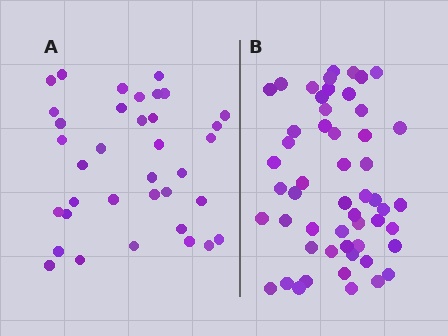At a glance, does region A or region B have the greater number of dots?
Region B (the right region) has more dots.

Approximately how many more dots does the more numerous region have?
Region B has approximately 15 more dots than region A.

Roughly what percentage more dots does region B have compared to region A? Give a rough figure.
About 45% more.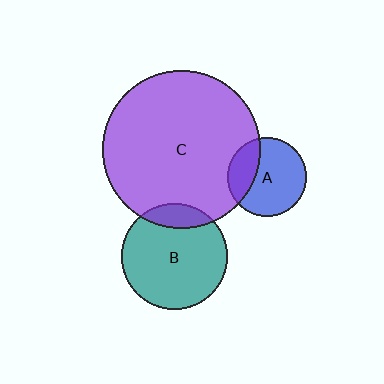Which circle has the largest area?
Circle C (purple).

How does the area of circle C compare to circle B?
Approximately 2.2 times.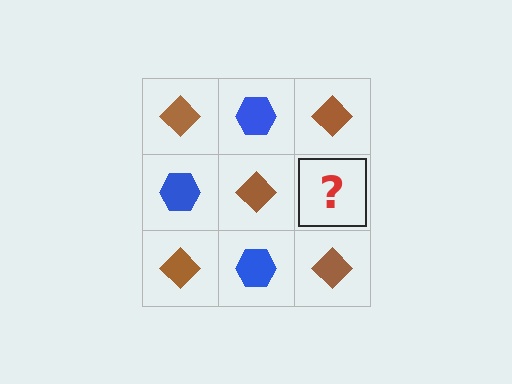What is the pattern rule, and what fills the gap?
The rule is that it alternates brown diamond and blue hexagon in a checkerboard pattern. The gap should be filled with a blue hexagon.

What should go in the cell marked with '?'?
The missing cell should contain a blue hexagon.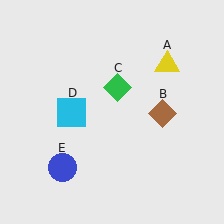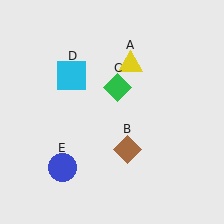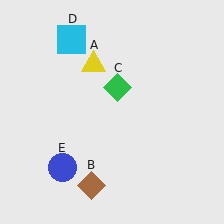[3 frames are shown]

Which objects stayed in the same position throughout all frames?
Green diamond (object C) and blue circle (object E) remained stationary.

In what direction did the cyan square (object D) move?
The cyan square (object D) moved up.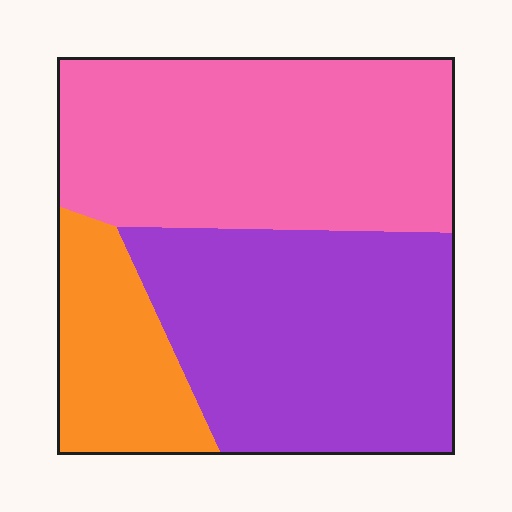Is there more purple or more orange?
Purple.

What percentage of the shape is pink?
Pink takes up between a quarter and a half of the shape.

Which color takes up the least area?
Orange, at roughly 15%.